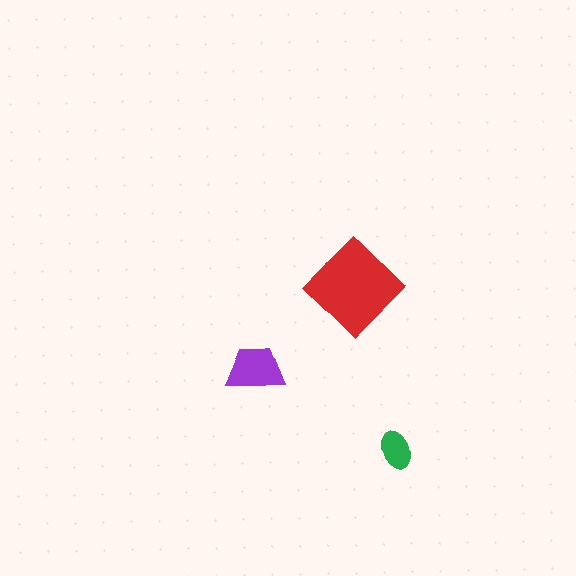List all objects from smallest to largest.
The green ellipse, the purple trapezoid, the red diamond.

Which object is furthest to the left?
The purple trapezoid is leftmost.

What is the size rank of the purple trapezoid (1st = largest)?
2nd.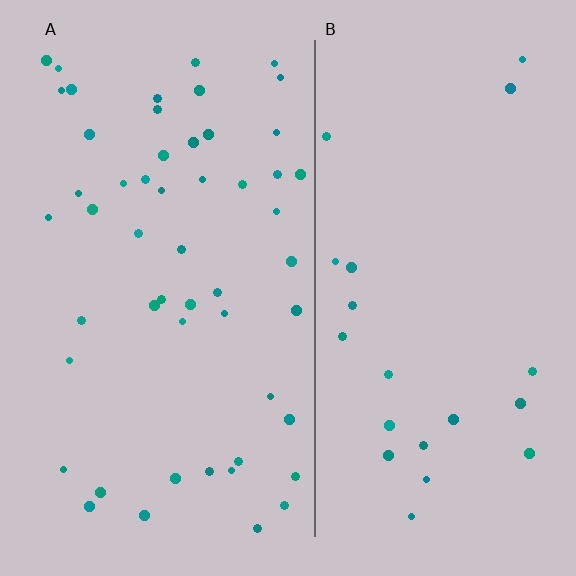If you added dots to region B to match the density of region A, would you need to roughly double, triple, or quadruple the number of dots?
Approximately double.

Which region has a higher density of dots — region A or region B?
A (the left).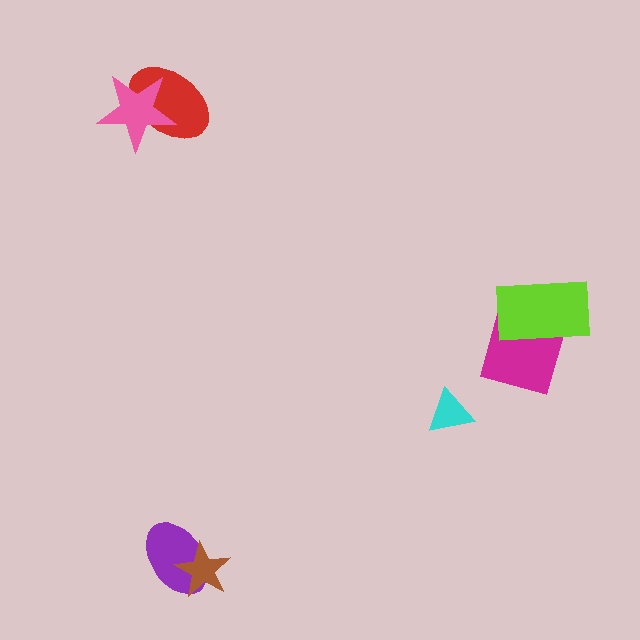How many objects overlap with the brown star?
1 object overlaps with the brown star.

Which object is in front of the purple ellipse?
The brown star is in front of the purple ellipse.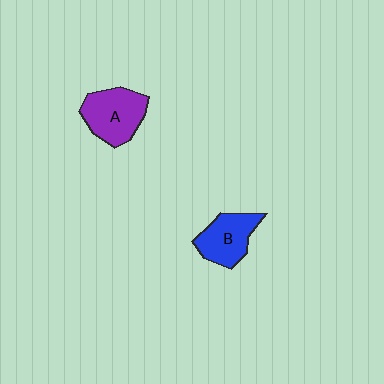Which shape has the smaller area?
Shape B (blue).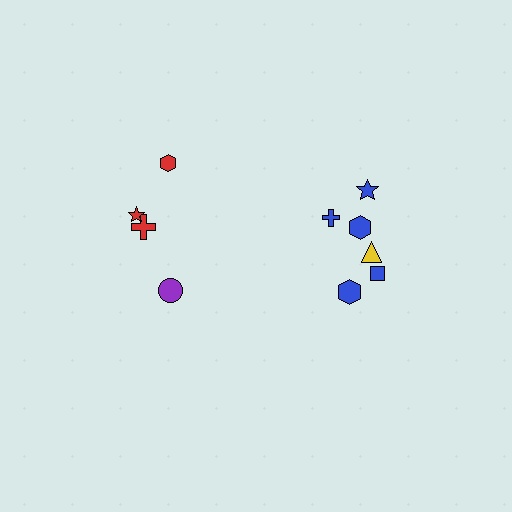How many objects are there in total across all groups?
There are 10 objects.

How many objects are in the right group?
There are 6 objects.